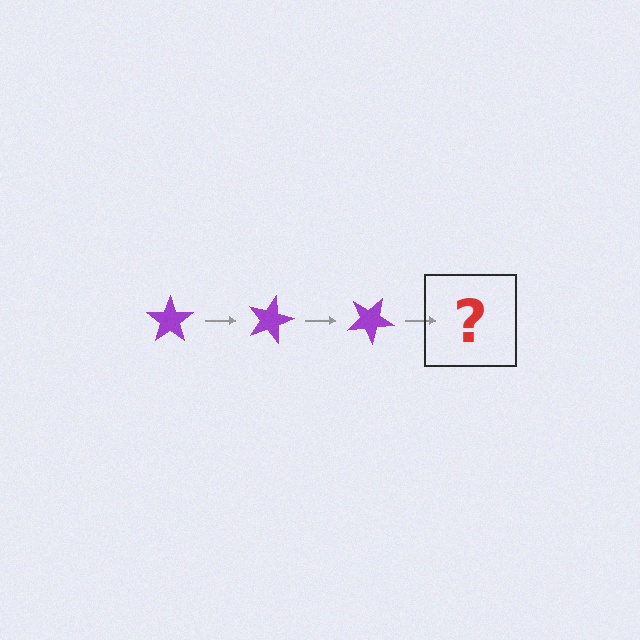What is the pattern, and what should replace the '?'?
The pattern is that the star rotates 15 degrees each step. The '?' should be a purple star rotated 45 degrees.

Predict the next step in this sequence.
The next step is a purple star rotated 45 degrees.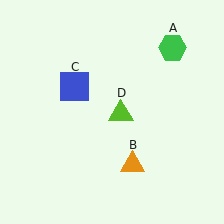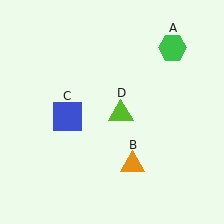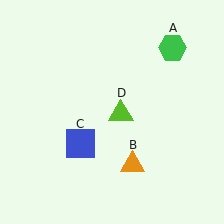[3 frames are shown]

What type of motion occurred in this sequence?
The blue square (object C) rotated counterclockwise around the center of the scene.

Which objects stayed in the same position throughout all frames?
Green hexagon (object A) and orange triangle (object B) and lime triangle (object D) remained stationary.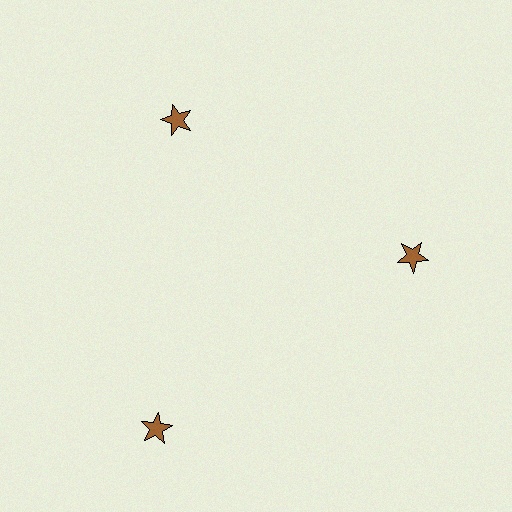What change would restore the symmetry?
The symmetry would be restored by moving it inward, back onto the ring so that all 3 stars sit at equal angles and equal distance from the center.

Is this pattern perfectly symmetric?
No. The 3 brown stars are arranged in a ring, but one element near the 7 o'clock position is pushed outward from the center, breaking the 3-fold rotational symmetry.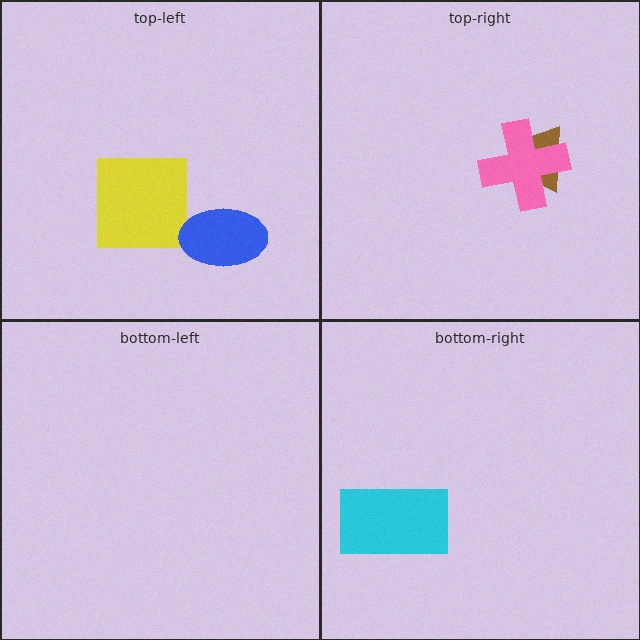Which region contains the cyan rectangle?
The bottom-right region.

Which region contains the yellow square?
The top-left region.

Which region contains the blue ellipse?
The top-left region.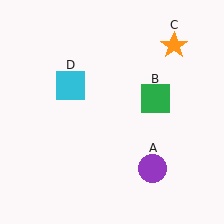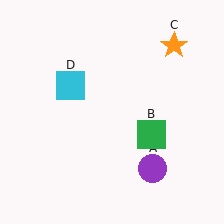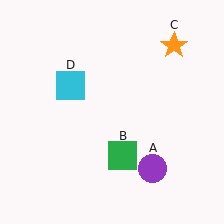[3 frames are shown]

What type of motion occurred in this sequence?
The green square (object B) rotated clockwise around the center of the scene.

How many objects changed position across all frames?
1 object changed position: green square (object B).